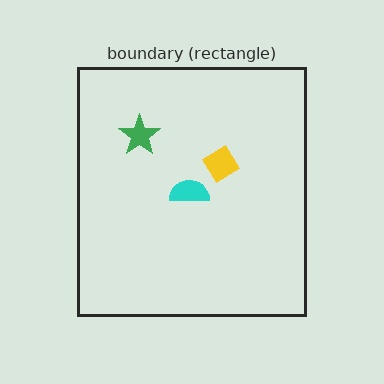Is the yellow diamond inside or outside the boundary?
Inside.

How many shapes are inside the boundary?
3 inside, 0 outside.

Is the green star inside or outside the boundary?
Inside.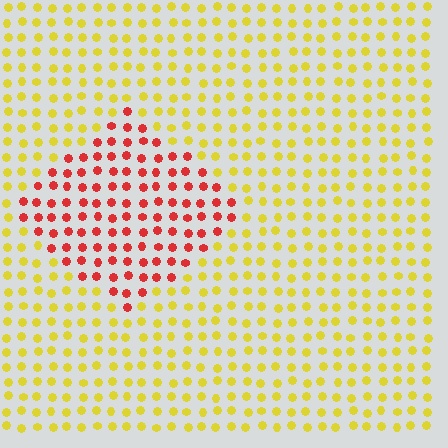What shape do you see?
I see a diamond.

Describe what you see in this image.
The image is filled with small yellow elements in a uniform arrangement. A diamond-shaped region is visible where the elements are tinted to a slightly different hue, forming a subtle color boundary.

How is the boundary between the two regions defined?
The boundary is defined purely by a slight shift in hue (about 59 degrees). Spacing, size, and orientation are identical on both sides.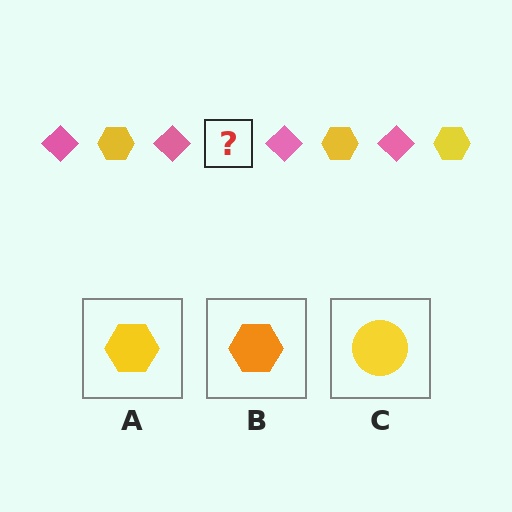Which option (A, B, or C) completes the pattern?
A.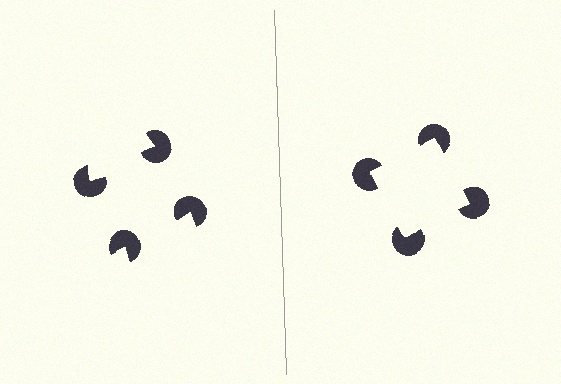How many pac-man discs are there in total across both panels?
8 — 4 on each side.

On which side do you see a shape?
An illusory square appears on the right side. On the left side the wedge cuts are rotated, so no coherent shape forms.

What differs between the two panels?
The pac-man discs are positioned identically on both sides; only the wedge orientations differ. On the right they align to a square; on the left they are misaligned.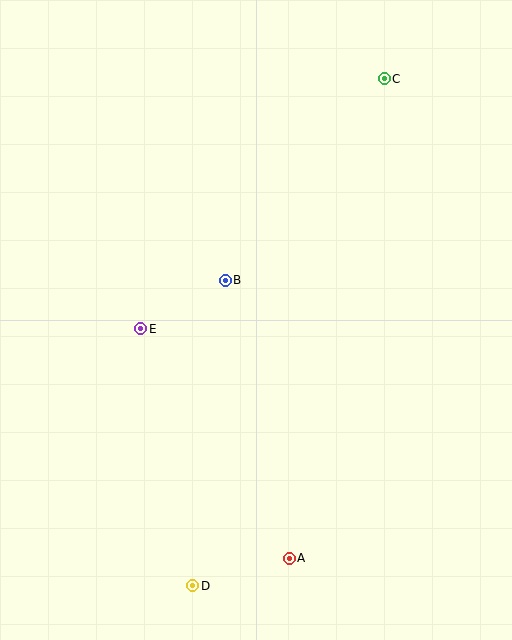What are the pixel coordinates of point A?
Point A is at (289, 558).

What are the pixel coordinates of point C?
Point C is at (384, 79).